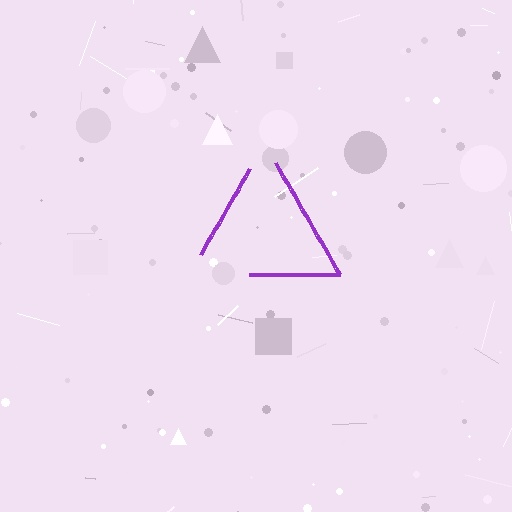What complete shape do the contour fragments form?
The contour fragments form a triangle.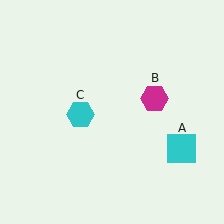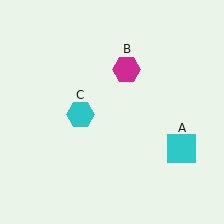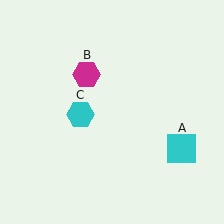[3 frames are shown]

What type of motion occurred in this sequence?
The magenta hexagon (object B) rotated counterclockwise around the center of the scene.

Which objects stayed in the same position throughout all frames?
Cyan square (object A) and cyan hexagon (object C) remained stationary.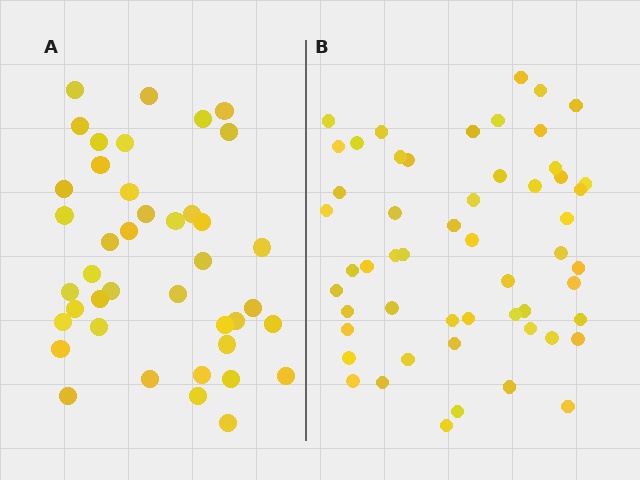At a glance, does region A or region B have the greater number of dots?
Region B (the right region) has more dots.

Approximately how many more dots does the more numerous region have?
Region B has approximately 15 more dots than region A.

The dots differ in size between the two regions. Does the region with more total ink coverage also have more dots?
No. Region A has more total ink coverage because its dots are larger, but region B actually contains more individual dots. Total area can be misleading — the number of items is what matters here.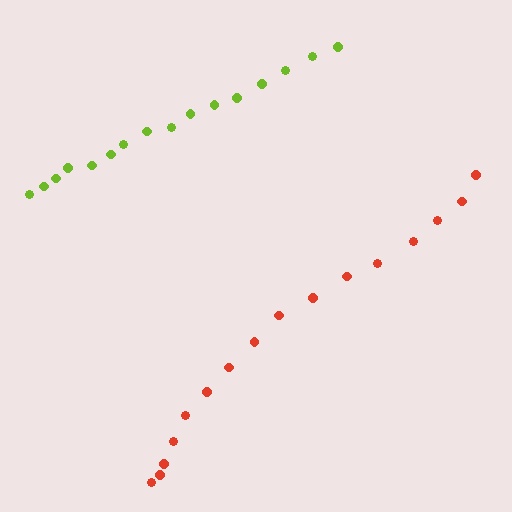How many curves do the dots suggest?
There are 2 distinct paths.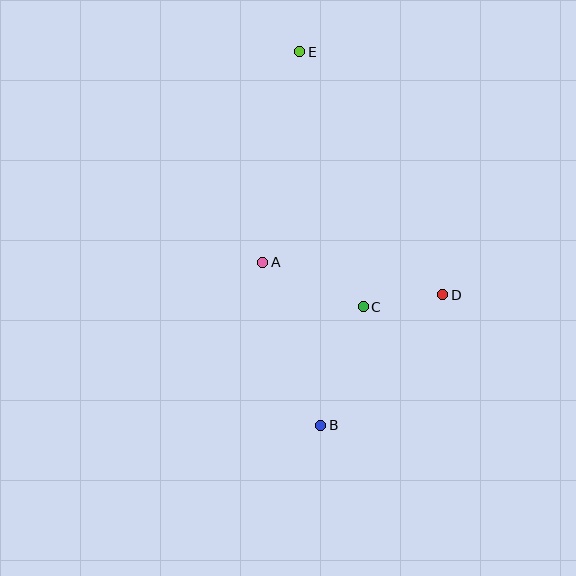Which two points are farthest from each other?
Points B and E are farthest from each other.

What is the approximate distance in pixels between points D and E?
The distance between D and E is approximately 282 pixels.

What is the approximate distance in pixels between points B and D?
The distance between B and D is approximately 178 pixels.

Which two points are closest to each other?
Points C and D are closest to each other.